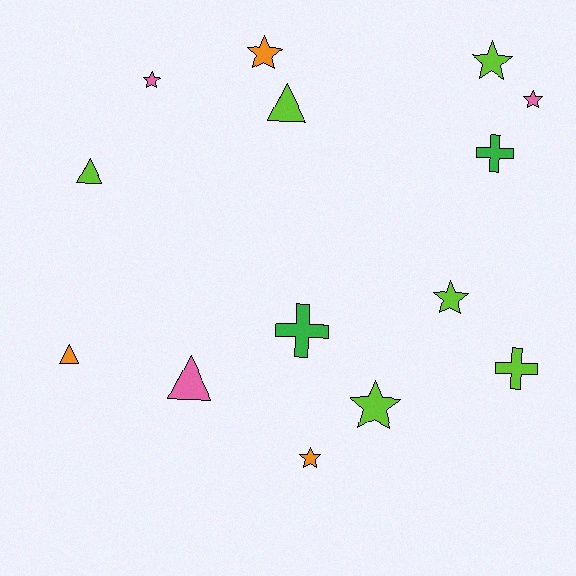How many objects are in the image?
There are 14 objects.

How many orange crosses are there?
There are no orange crosses.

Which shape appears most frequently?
Star, with 7 objects.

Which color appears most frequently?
Lime, with 6 objects.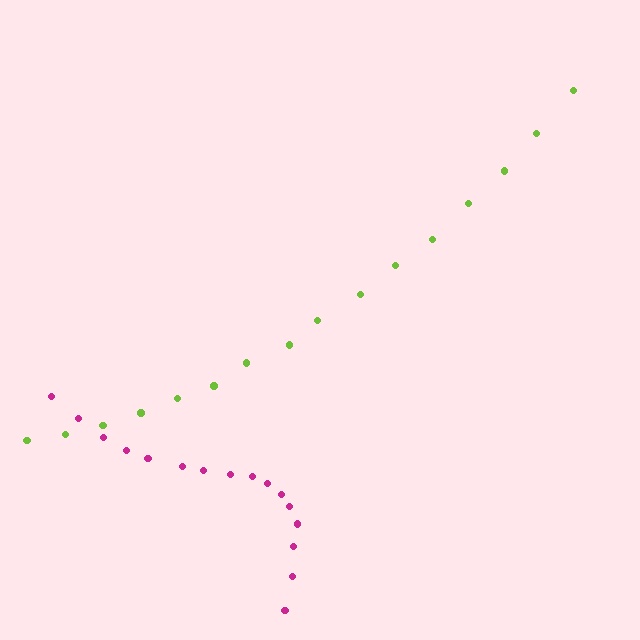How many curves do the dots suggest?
There are 2 distinct paths.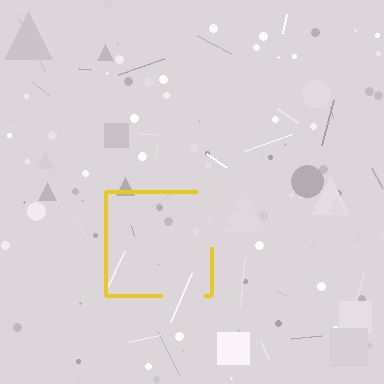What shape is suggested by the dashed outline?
The dashed outline suggests a square.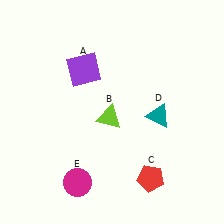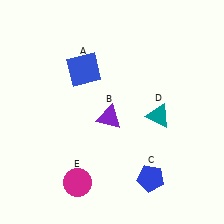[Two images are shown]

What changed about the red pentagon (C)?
In Image 1, C is red. In Image 2, it changed to blue.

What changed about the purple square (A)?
In Image 1, A is purple. In Image 2, it changed to blue.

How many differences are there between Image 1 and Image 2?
There are 3 differences between the two images.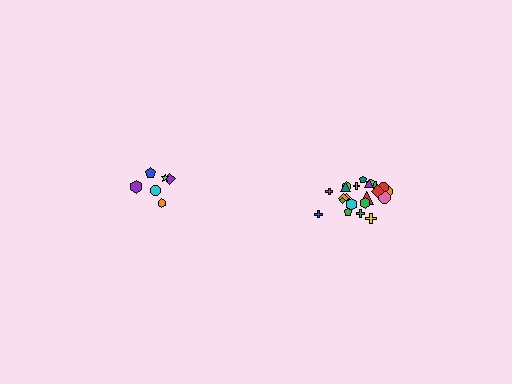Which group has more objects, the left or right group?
The right group.